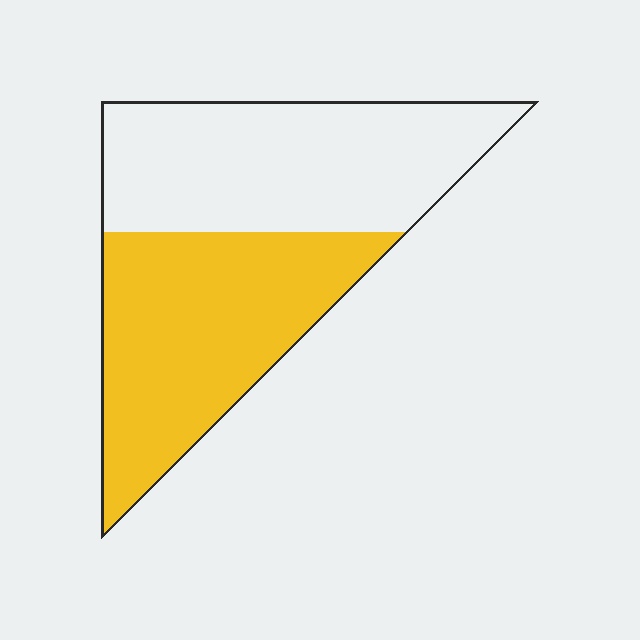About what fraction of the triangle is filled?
About one half (1/2).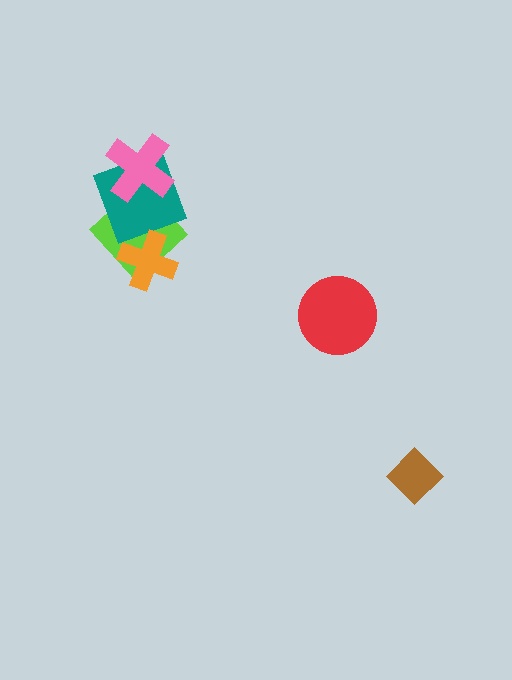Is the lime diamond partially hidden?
Yes, it is partially covered by another shape.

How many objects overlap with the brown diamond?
0 objects overlap with the brown diamond.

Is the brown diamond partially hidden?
No, no other shape covers it.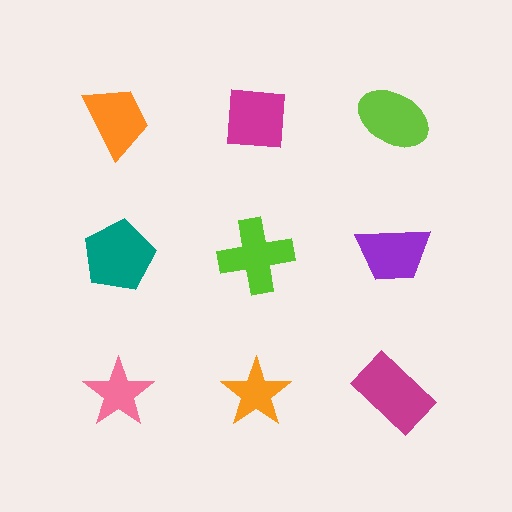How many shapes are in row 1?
3 shapes.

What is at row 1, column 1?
An orange trapezoid.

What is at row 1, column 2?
A magenta square.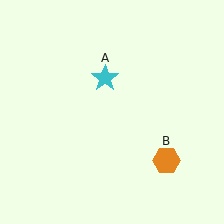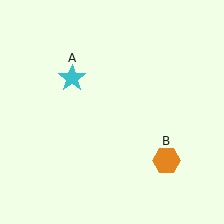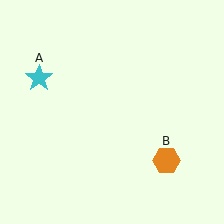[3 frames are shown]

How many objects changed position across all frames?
1 object changed position: cyan star (object A).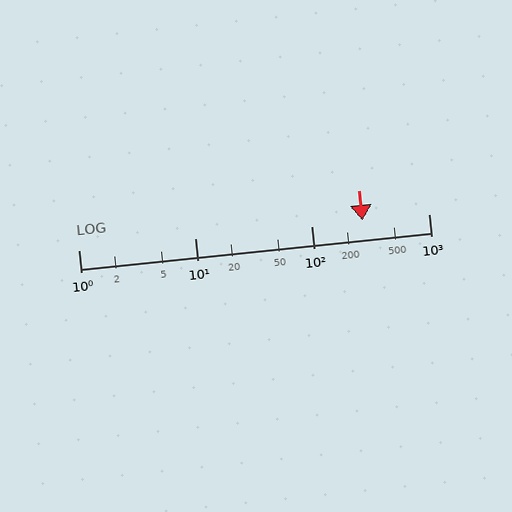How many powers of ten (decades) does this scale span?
The scale spans 3 decades, from 1 to 1000.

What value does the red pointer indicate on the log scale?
The pointer indicates approximately 270.